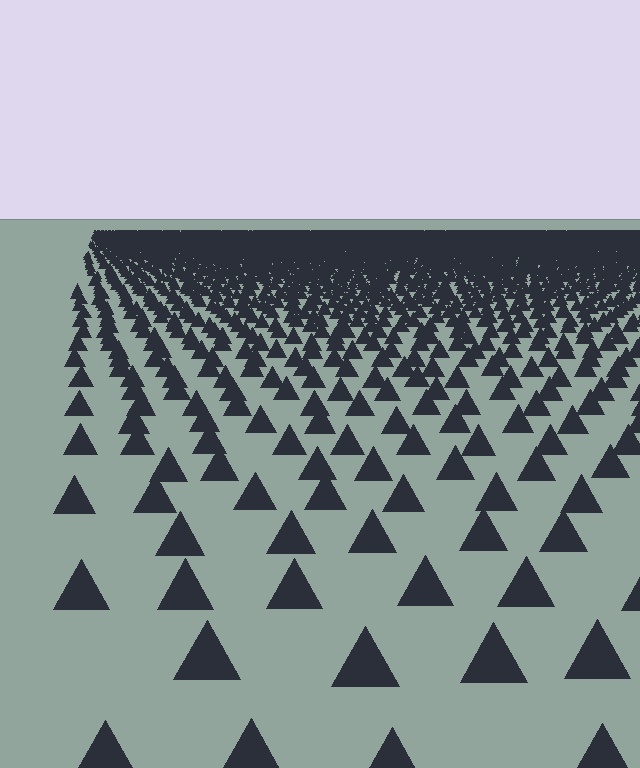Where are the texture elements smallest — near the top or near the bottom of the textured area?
Near the top.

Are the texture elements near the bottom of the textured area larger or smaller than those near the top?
Larger. Near the bottom, elements are closer to the viewer and appear at a bigger on-screen size.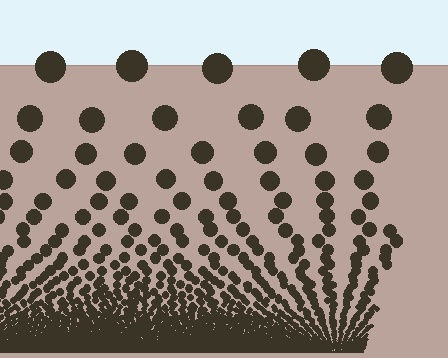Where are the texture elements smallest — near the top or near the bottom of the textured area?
Near the bottom.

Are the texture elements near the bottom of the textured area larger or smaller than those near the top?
Smaller. The gradient is inverted — elements near the bottom are smaller and denser.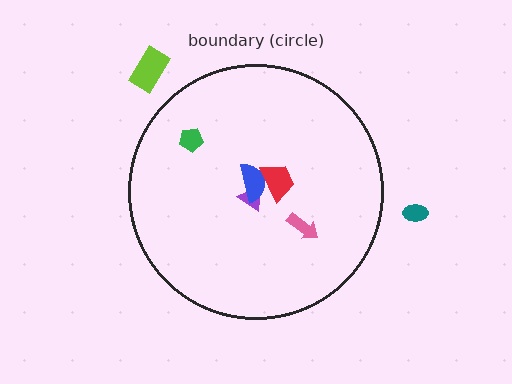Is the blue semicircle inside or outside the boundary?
Inside.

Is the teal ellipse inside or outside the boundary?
Outside.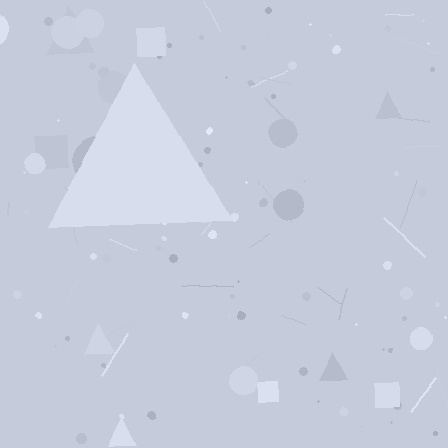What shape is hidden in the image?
A triangle is hidden in the image.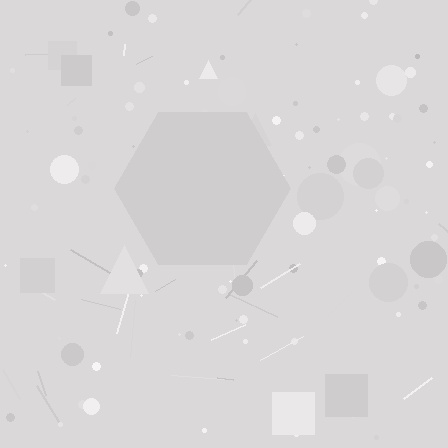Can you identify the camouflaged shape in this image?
The camouflaged shape is a hexagon.